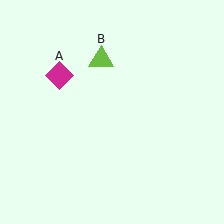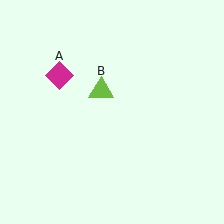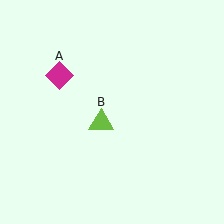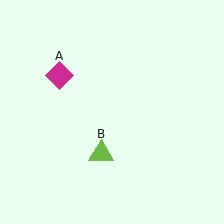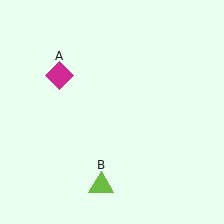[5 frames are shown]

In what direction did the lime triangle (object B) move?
The lime triangle (object B) moved down.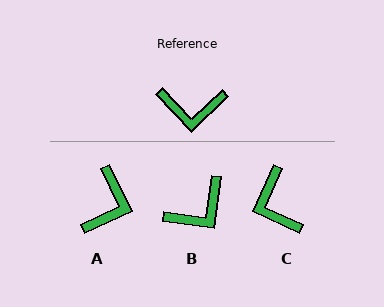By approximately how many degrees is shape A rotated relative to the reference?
Approximately 71 degrees counter-clockwise.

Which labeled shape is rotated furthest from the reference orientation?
A, about 71 degrees away.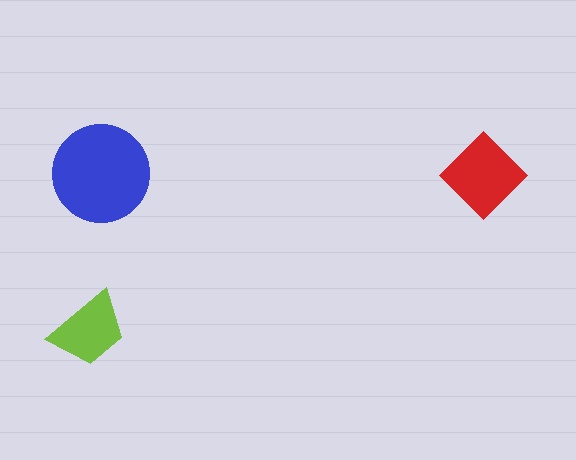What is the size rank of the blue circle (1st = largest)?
1st.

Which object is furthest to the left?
The lime trapezoid is leftmost.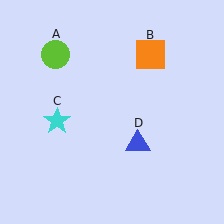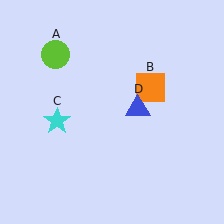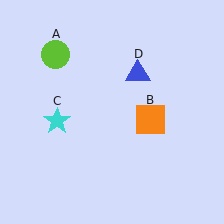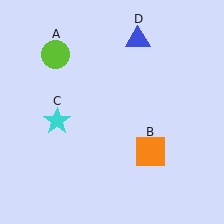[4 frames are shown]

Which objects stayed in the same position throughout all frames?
Lime circle (object A) and cyan star (object C) remained stationary.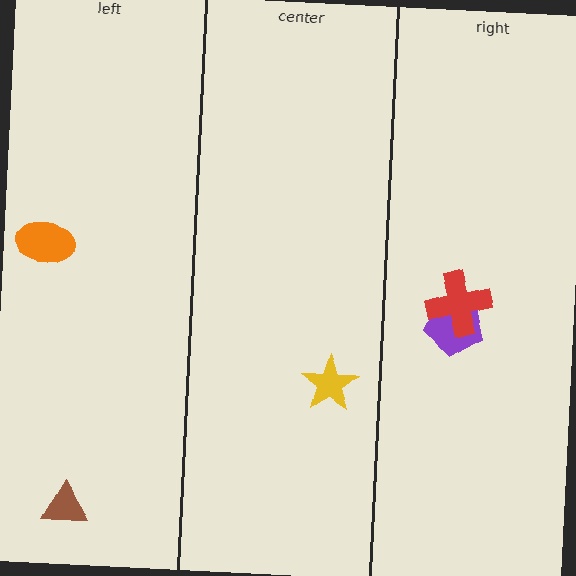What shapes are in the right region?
The purple pentagon, the red cross.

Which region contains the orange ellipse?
The left region.